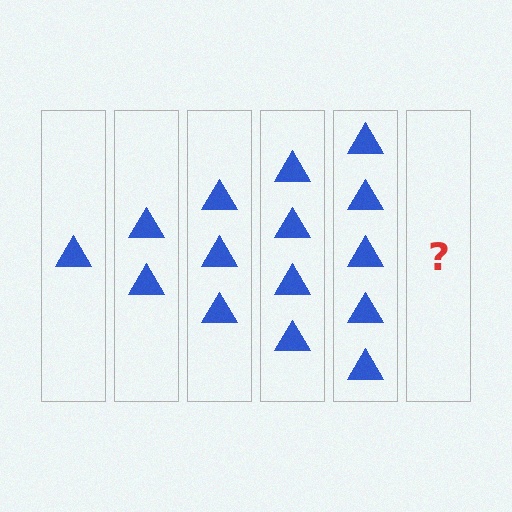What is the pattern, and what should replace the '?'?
The pattern is that each step adds one more triangle. The '?' should be 6 triangles.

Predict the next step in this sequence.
The next step is 6 triangles.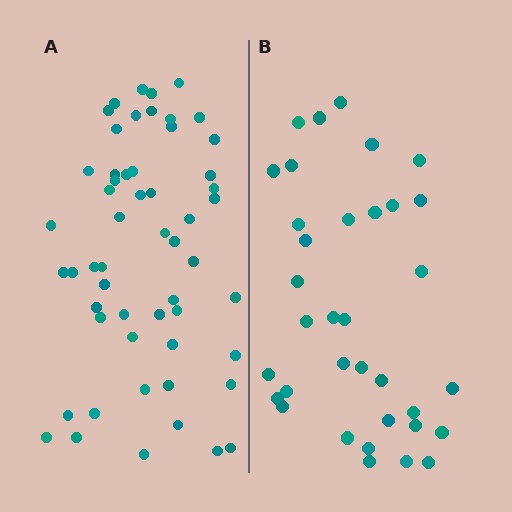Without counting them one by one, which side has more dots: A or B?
Region A (the left region) has more dots.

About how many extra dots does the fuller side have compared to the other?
Region A has approximately 20 more dots than region B.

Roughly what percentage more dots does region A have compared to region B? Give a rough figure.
About 55% more.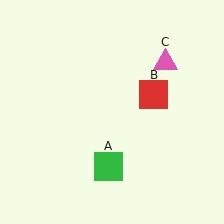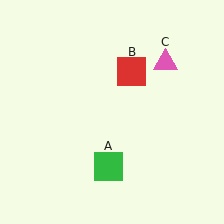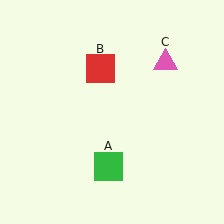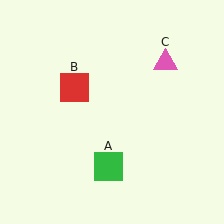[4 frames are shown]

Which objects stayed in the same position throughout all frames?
Green square (object A) and pink triangle (object C) remained stationary.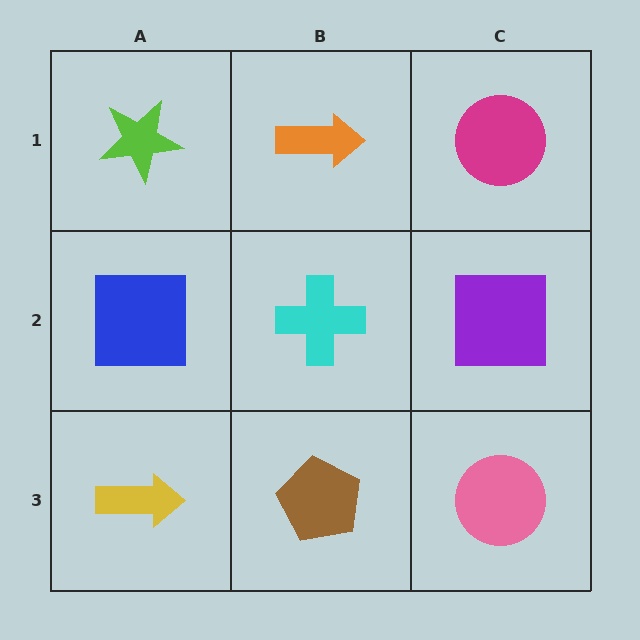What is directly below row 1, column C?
A purple square.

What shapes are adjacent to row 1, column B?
A cyan cross (row 2, column B), a lime star (row 1, column A), a magenta circle (row 1, column C).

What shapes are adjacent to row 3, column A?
A blue square (row 2, column A), a brown pentagon (row 3, column B).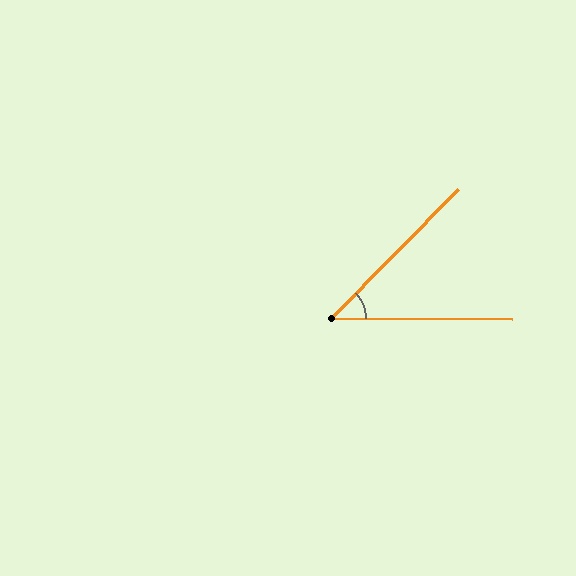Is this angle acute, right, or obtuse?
It is acute.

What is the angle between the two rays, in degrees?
Approximately 46 degrees.